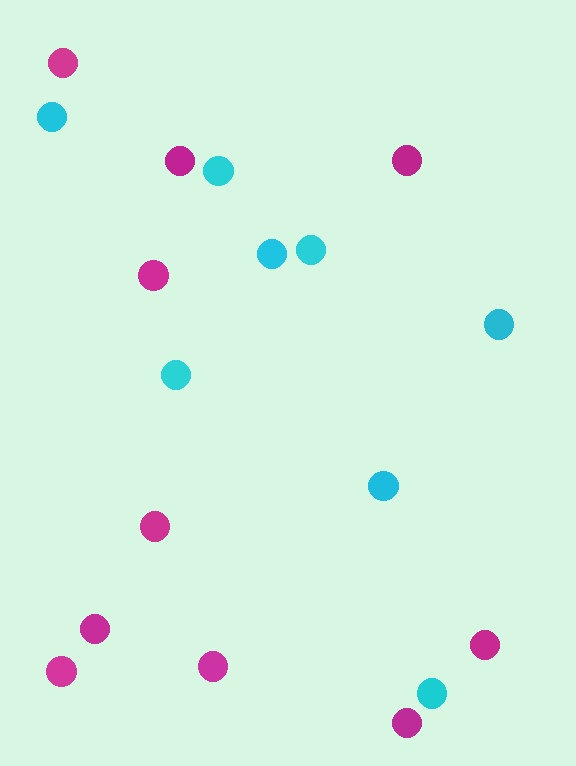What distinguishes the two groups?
There are 2 groups: one group of cyan circles (8) and one group of magenta circles (10).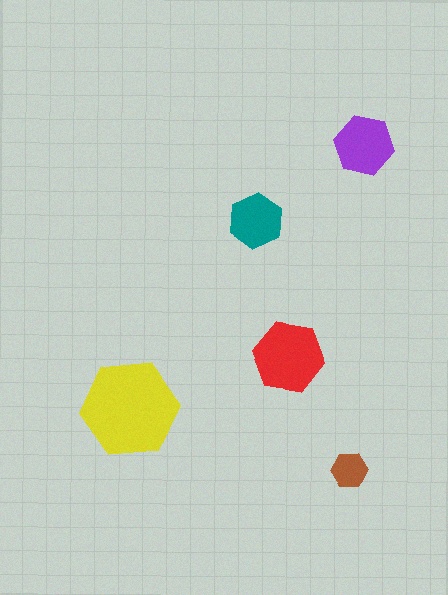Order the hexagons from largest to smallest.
the yellow one, the red one, the purple one, the teal one, the brown one.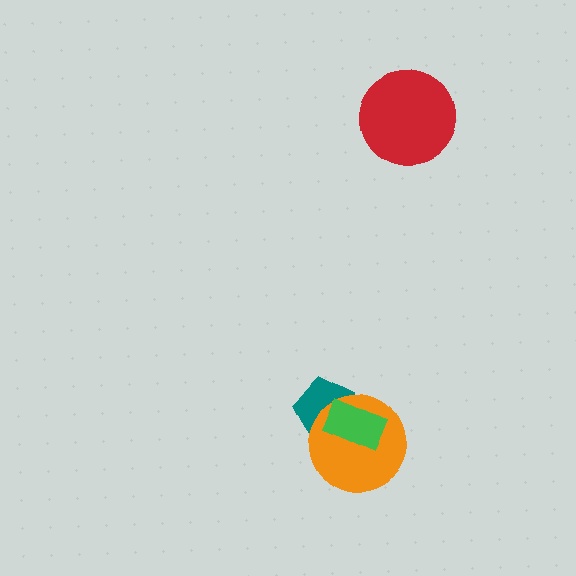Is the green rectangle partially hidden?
No, no other shape covers it.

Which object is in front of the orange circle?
The green rectangle is in front of the orange circle.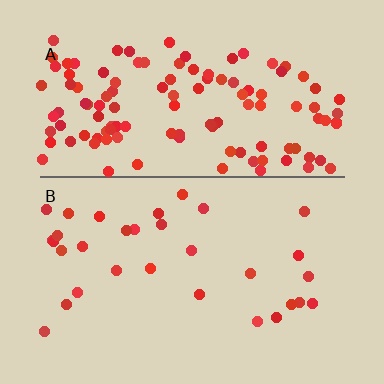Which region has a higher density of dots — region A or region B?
A (the top).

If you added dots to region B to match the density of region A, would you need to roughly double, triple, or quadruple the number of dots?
Approximately quadruple.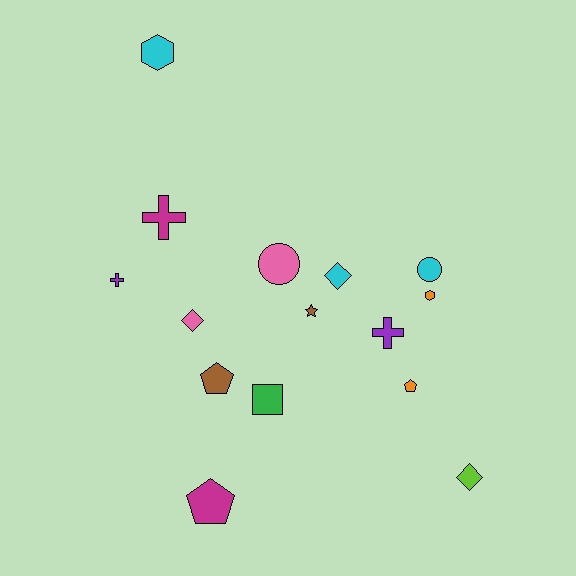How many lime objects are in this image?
There is 1 lime object.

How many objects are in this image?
There are 15 objects.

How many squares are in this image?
There is 1 square.